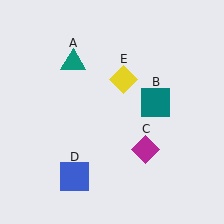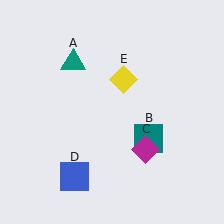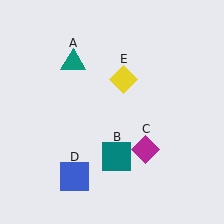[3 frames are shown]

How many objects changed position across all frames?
1 object changed position: teal square (object B).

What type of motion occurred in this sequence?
The teal square (object B) rotated clockwise around the center of the scene.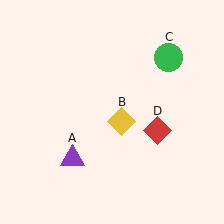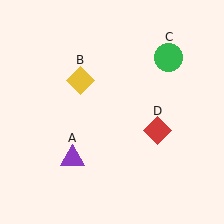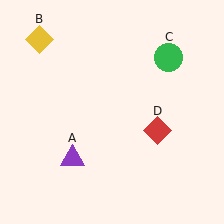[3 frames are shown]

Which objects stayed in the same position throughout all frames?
Purple triangle (object A) and green circle (object C) and red diamond (object D) remained stationary.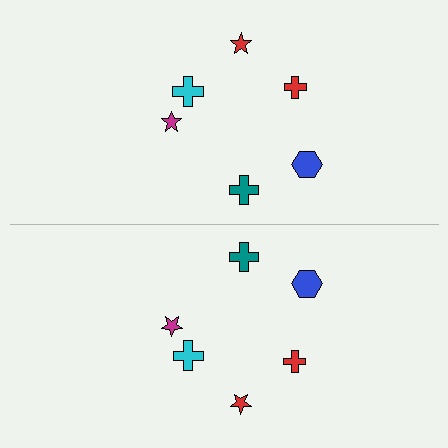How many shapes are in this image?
There are 12 shapes in this image.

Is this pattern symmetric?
Yes, this pattern has bilateral (reflection) symmetry.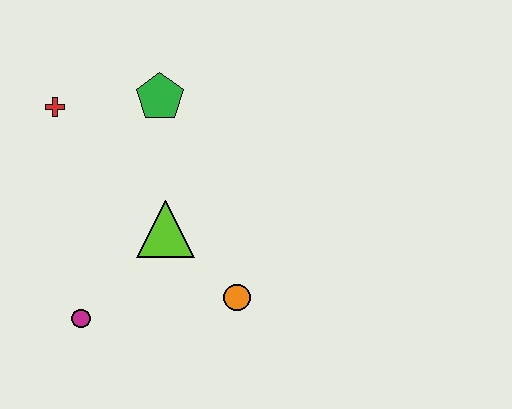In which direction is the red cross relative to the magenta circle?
The red cross is above the magenta circle.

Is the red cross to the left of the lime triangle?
Yes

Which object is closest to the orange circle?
The lime triangle is closest to the orange circle.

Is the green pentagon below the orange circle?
No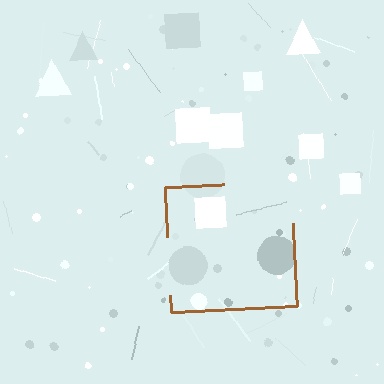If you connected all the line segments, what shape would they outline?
They would outline a square.